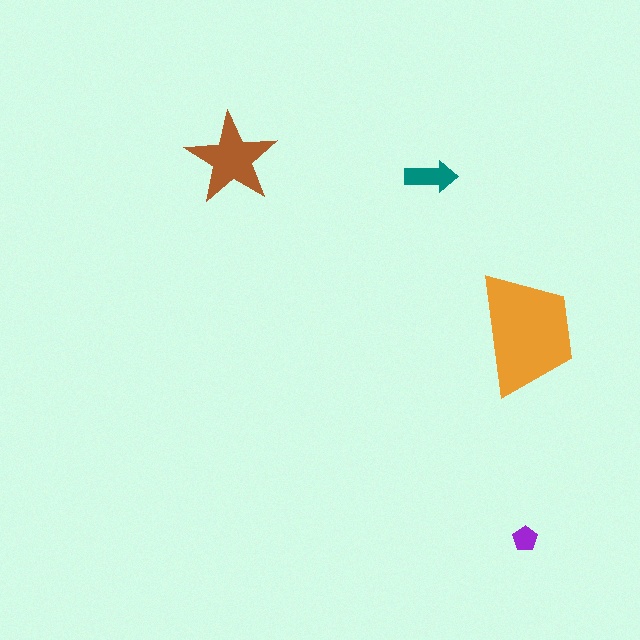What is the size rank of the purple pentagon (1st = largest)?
4th.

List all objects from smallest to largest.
The purple pentagon, the teal arrow, the brown star, the orange trapezoid.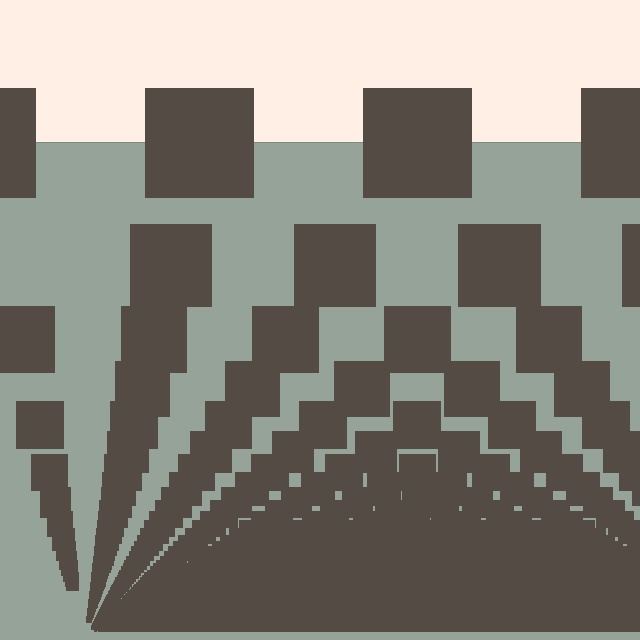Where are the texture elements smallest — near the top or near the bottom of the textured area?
Near the bottom.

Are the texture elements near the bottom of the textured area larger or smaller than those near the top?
Smaller. The gradient is inverted — elements near the bottom are smaller and denser.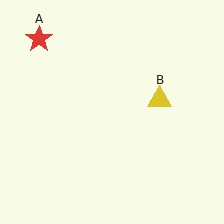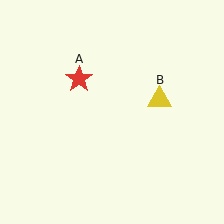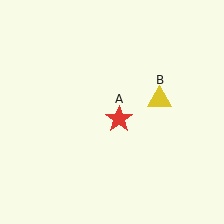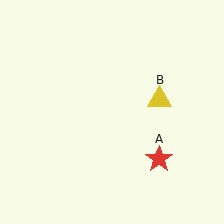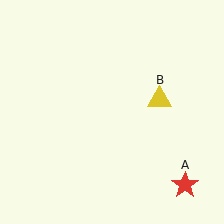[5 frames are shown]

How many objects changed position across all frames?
1 object changed position: red star (object A).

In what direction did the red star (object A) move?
The red star (object A) moved down and to the right.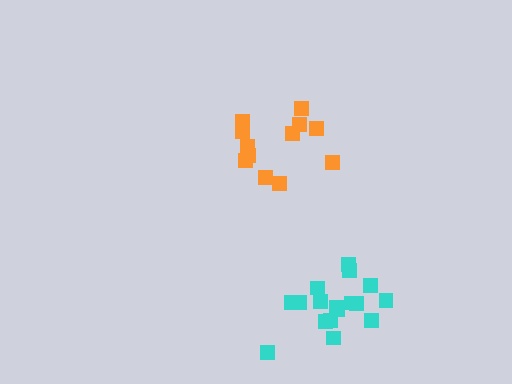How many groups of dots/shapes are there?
There are 2 groups.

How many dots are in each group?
Group 1: 13 dots, Group 2: 17 dots (30 total).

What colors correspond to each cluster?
The clusters are colored: orange, cyan.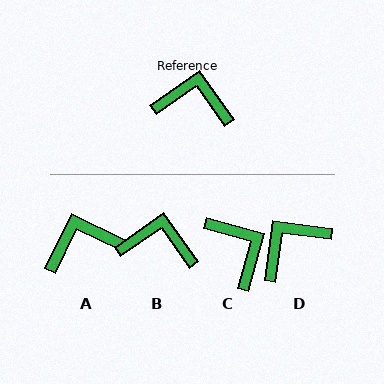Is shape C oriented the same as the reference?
No, it is off by about 50 degrees.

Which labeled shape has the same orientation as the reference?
B.